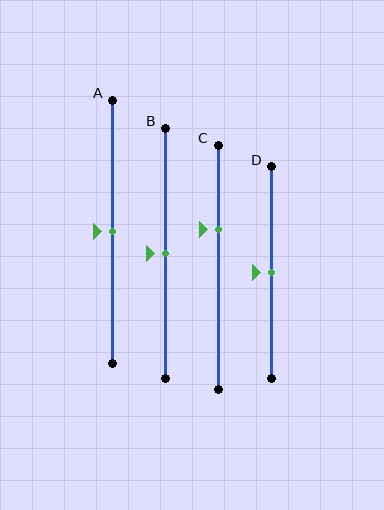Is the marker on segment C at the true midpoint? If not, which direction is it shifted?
No, the marker on segment C is shifted upward by about 15% of the segment length.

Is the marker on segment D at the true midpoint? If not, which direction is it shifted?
Yes, the marker on segment D is at the true midpoint.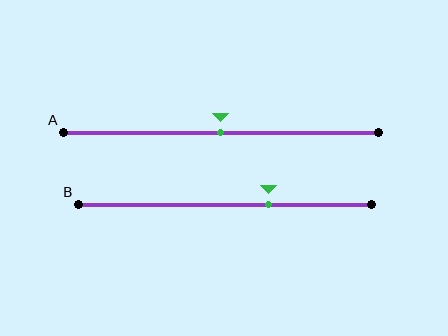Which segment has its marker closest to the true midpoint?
Segment A has its marker closest to the true midpoint.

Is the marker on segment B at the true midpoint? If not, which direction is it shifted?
No, the marker on segment B is shifted to the right by about 15% of the segment length.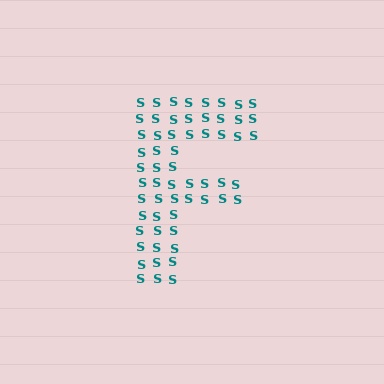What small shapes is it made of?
It is made of small letter S's.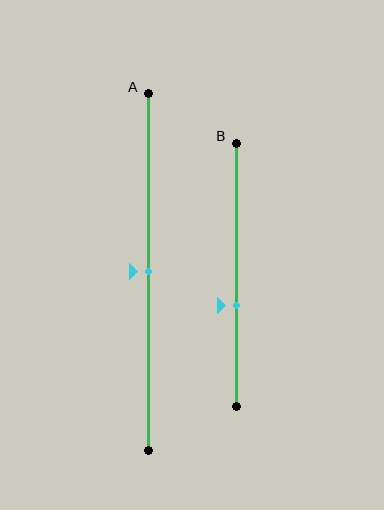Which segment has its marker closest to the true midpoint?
Segment A has its marker closest to the true midpoint.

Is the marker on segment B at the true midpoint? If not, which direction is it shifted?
No, the marker on segment B is shifted downward by about 12% of the segment length.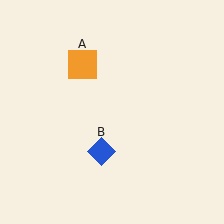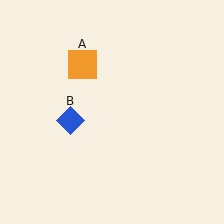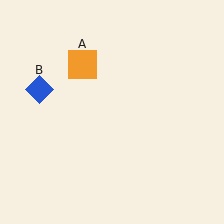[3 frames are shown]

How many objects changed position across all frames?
1 object changed position: blue diamond (object B).